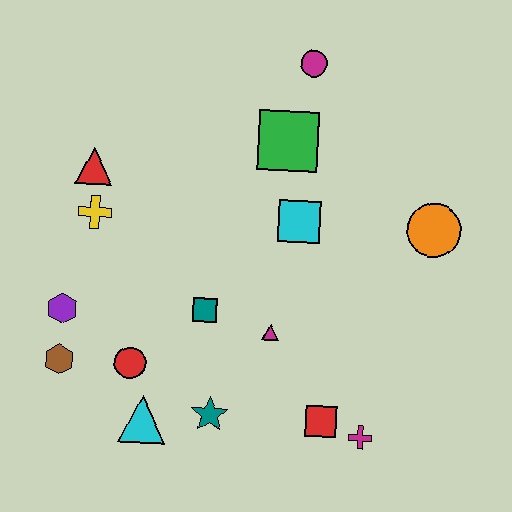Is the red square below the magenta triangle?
Yes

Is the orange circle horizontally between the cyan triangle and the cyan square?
No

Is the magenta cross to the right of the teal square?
Yes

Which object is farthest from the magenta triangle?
The magenta circle is farthest from the magenta triangle.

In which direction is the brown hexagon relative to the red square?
The brown hexagon is to the left of the red square.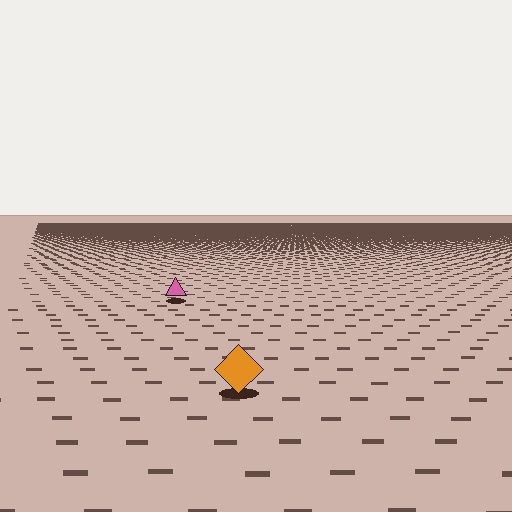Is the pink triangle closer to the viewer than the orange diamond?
No. The orange diamond is closer — you can tell from the texture gradient: the ground texture is coarser near it.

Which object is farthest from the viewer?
The pink triangle is farthest from the viewer. It appears smaller and the ground texture around it is denser.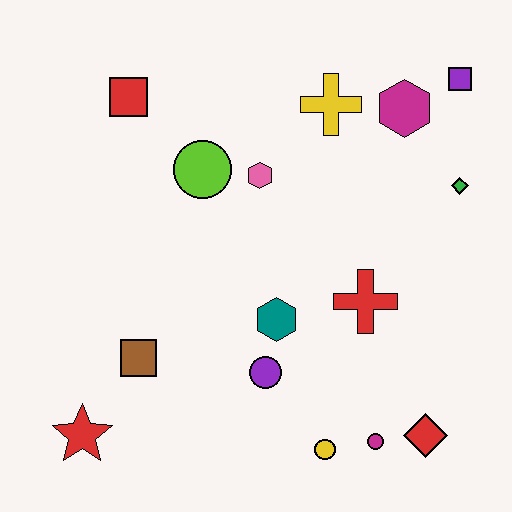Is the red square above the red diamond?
Yes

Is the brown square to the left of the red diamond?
Yes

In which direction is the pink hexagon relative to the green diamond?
The pink hexagon is to the left of the green diamond.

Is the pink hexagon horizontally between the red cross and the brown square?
Yes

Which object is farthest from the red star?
The purple square is farthest from the red star.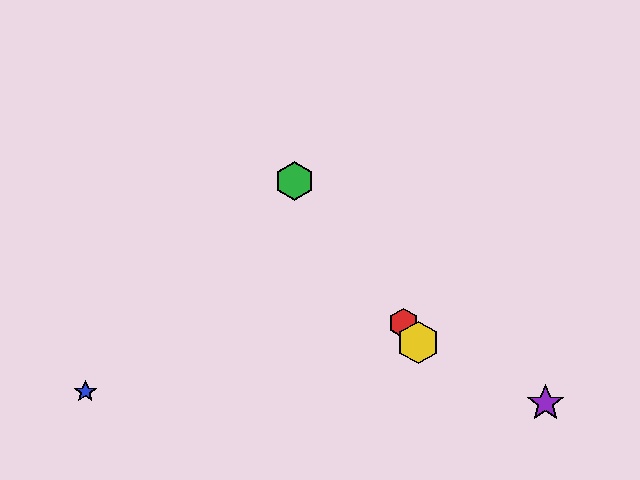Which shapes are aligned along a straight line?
The red hexagon, the green hexagon, the yellow hexagon are aligned along a straight line.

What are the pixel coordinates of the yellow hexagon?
The yellow hexagon is at (418, 343).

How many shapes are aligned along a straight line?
3 shapes (the red hexagon, the green hexagon, the yellow hexagon) are aligned along a straight line.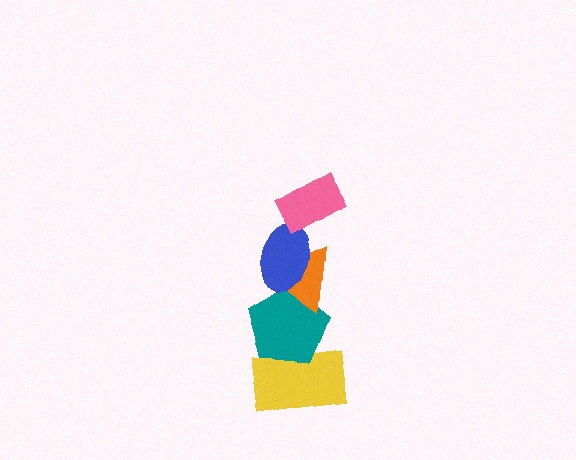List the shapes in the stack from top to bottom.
From top to bottom: the pink rectangle, the blue ellipse, the orange triangle, the teal pentagon, the yellow rectangle.